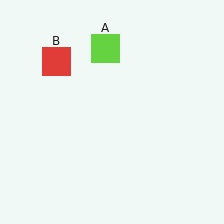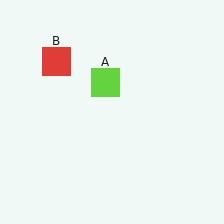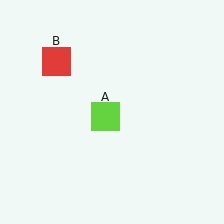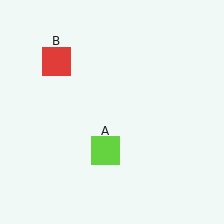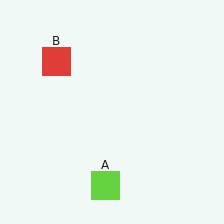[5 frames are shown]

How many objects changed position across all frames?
1 object changed position: lime square (object A).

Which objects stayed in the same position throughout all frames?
Red square (object B) remained stationary.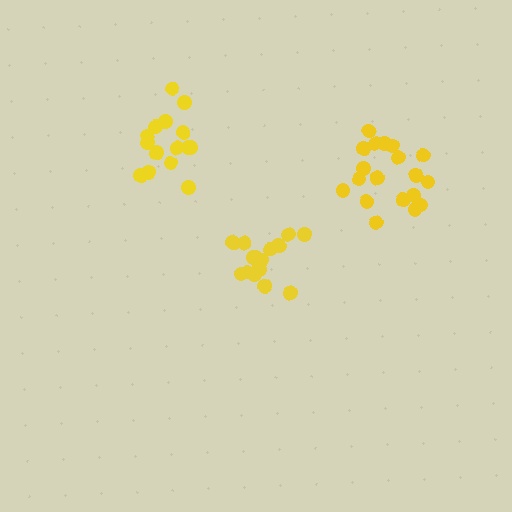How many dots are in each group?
Group 1: 15 dots, Group 2: 19 dots, Group 3: 16 dots (50 total).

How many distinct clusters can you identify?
There are 3 distinct clusters.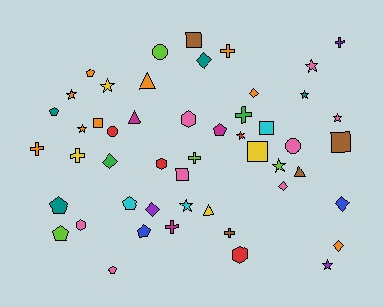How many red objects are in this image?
There are 4 red objects.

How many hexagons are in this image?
There are 4 hexagons.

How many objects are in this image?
There are 50 objects.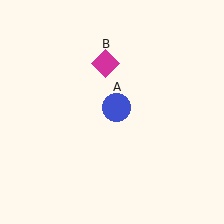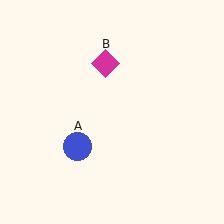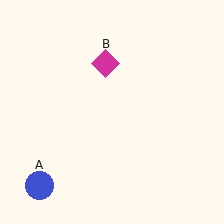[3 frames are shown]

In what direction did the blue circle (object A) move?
The blue circle (object A) moved down and to the left.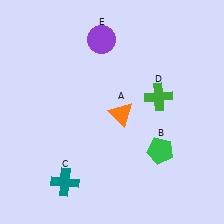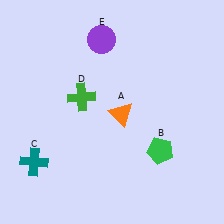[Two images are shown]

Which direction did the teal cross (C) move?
The teal cross (C) moved left.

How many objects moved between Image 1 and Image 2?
2 objects moved between the two images.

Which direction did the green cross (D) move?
The green cross (D) moved left.